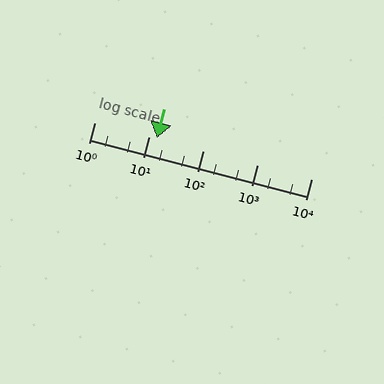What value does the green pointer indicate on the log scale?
The pointer indicates approximately 14.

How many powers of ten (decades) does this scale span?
The scale spans 4 decades, from 1 to 10000.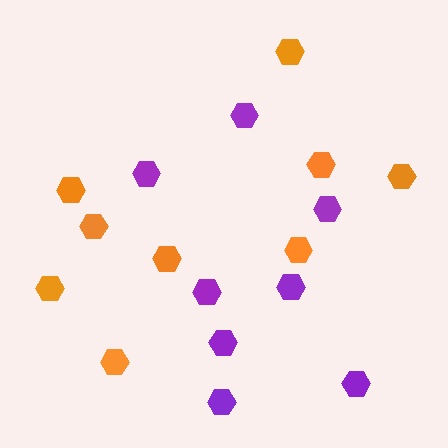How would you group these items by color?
There are 2 groups: one group of purple hexagons (8) and one group of orange hexagons (9).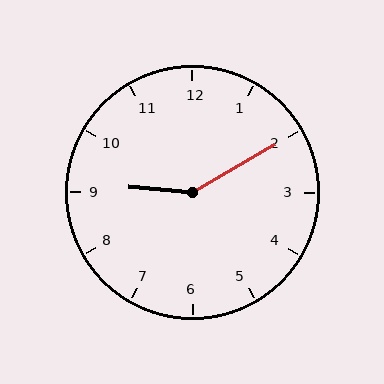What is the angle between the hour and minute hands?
Approximately 145 degrees.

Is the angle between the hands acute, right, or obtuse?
It is obtuse.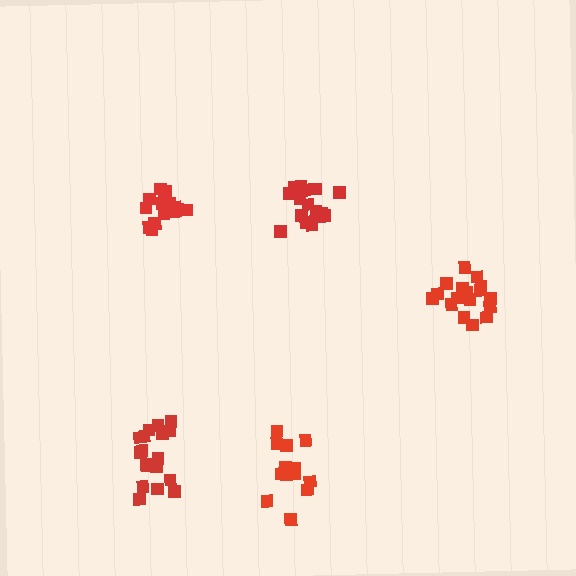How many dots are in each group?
Group 1: 18 dots, Group 2: 18 dots, Group 3: 17 dots, Group 4: 14 dots, Group 5: 15 dots (82 total).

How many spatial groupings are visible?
There are 5 spatial groupings.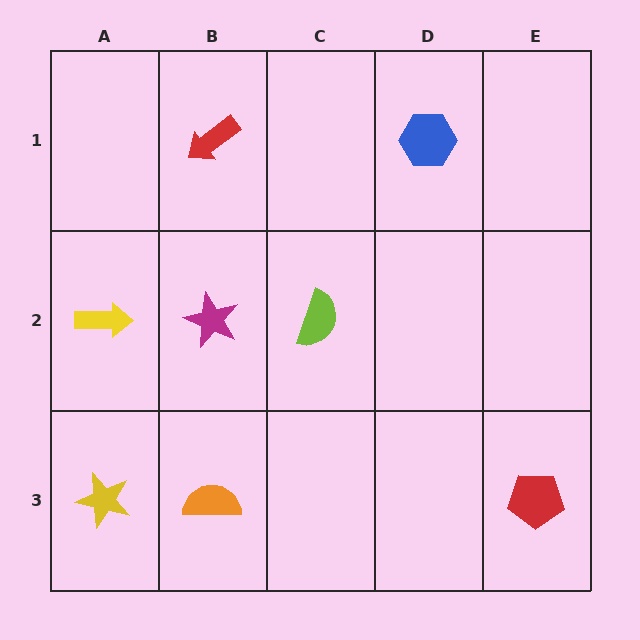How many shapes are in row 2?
3 shapes.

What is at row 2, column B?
A magenta star.